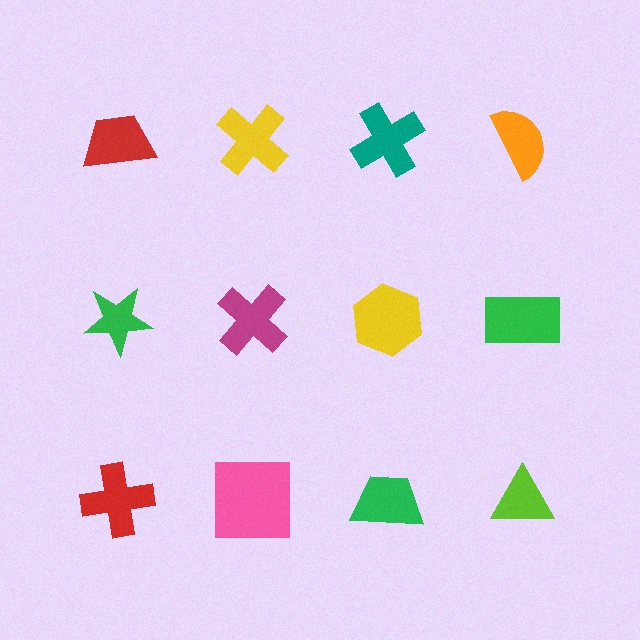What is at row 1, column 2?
A yellow cross.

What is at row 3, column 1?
A red cross.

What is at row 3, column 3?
A green trapezoid.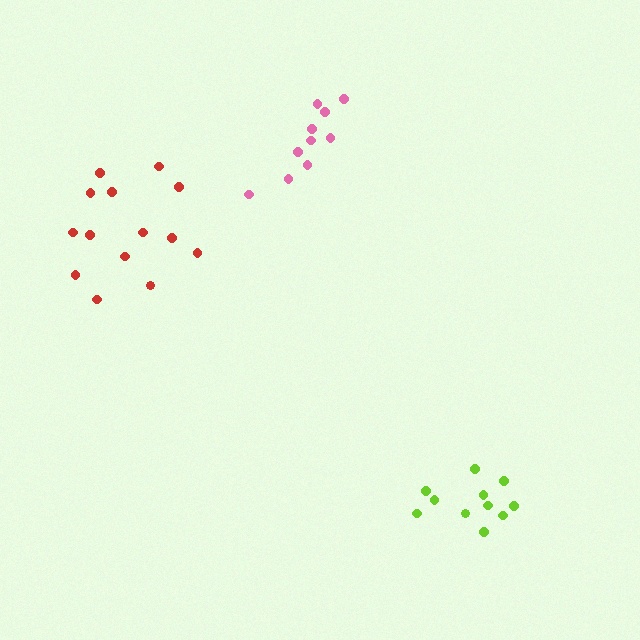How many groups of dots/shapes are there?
There are 3 groups.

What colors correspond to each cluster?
The clusters are colored: lime, pink, red.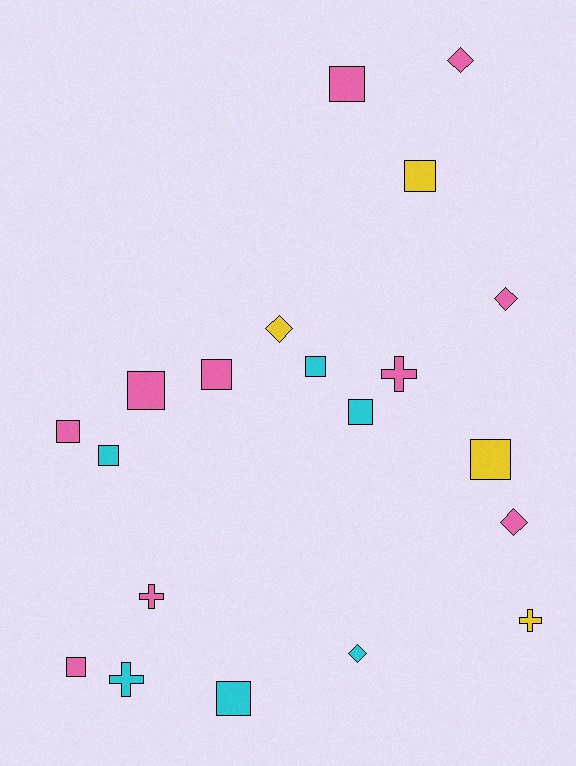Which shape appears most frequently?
Square, with 11 objects.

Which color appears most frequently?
Pink, with 10 objects.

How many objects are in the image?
There are 20 objects.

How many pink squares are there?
There are 5 pink squares.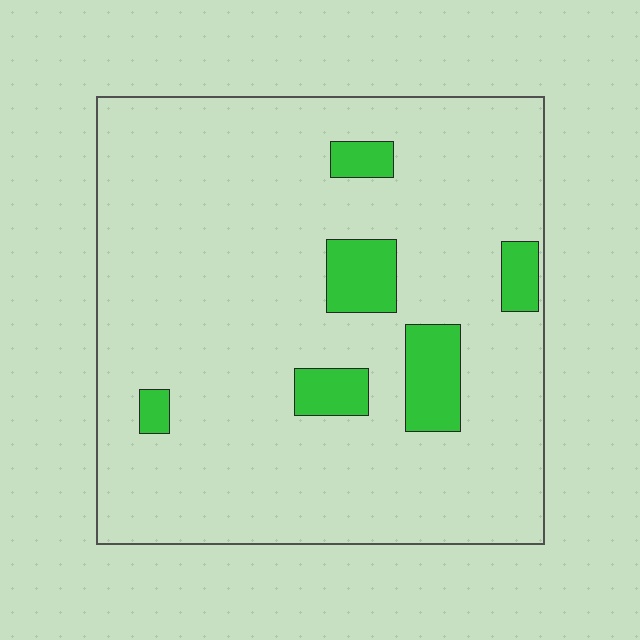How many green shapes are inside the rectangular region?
6.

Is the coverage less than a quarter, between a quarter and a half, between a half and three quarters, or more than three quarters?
Less than a quarter.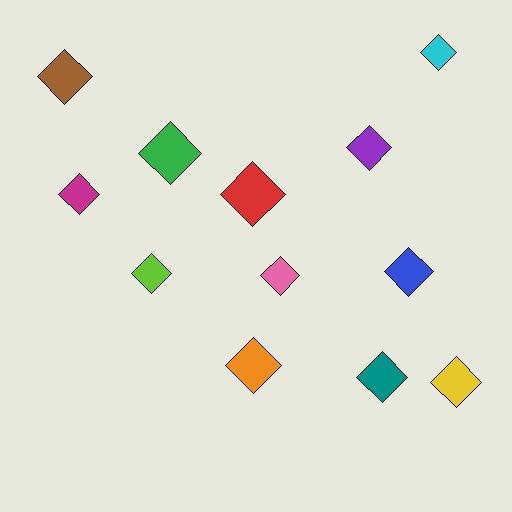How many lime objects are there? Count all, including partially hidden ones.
There is 1 lime object.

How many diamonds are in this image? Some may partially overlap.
There are 12 diamonds.